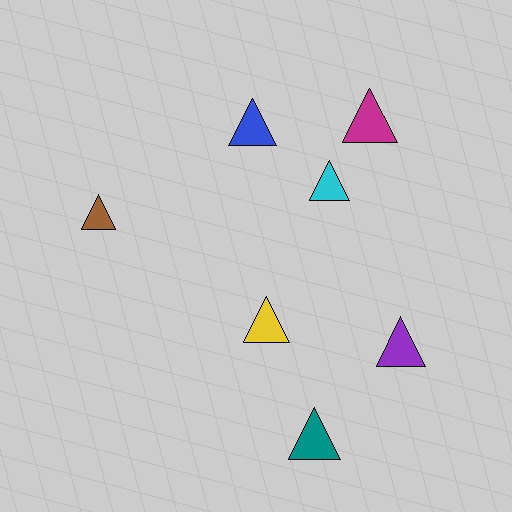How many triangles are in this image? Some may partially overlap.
There are 7 triangles.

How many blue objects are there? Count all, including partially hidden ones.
There is 1 blue object.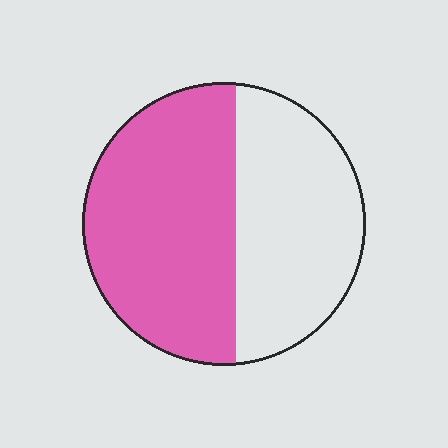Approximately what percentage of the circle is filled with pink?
Approximately 55%.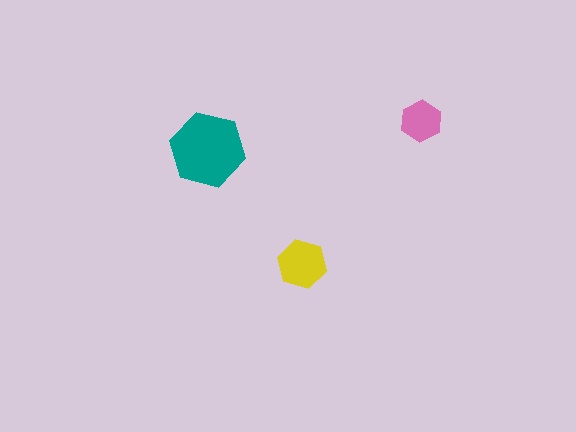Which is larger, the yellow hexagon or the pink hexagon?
The yellow one.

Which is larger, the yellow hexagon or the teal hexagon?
The teal one.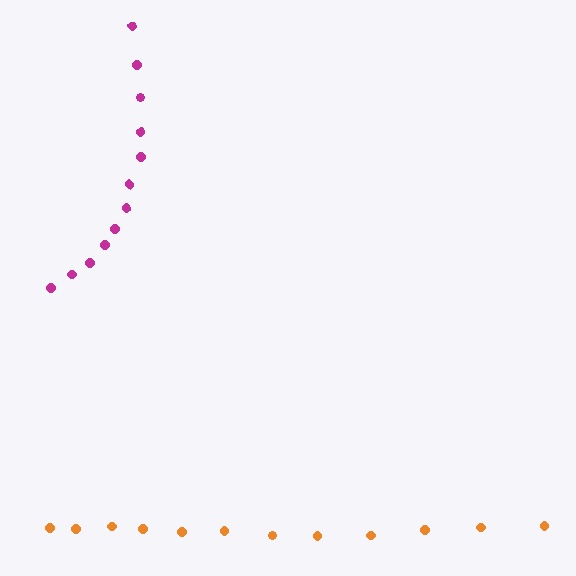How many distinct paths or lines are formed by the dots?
There are 2 distinct paths.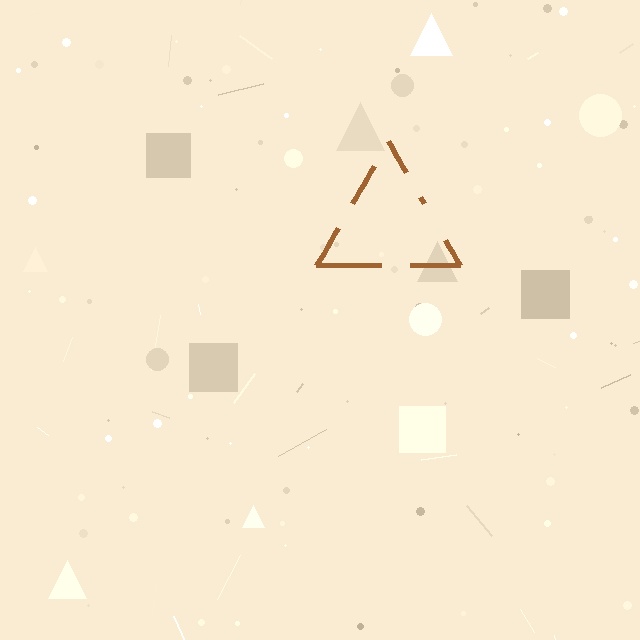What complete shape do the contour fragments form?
The contour fragments form a triangle.